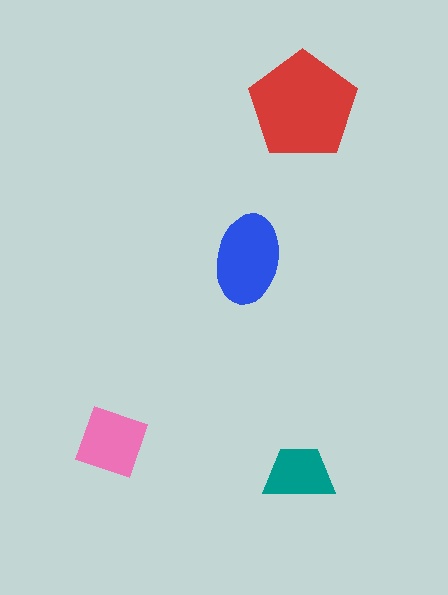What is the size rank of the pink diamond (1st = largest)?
3rd.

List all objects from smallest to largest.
The teal trapezoid, the pink diamond, the blue ellipse, the red pentagon.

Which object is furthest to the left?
The pink diamond is leftmost.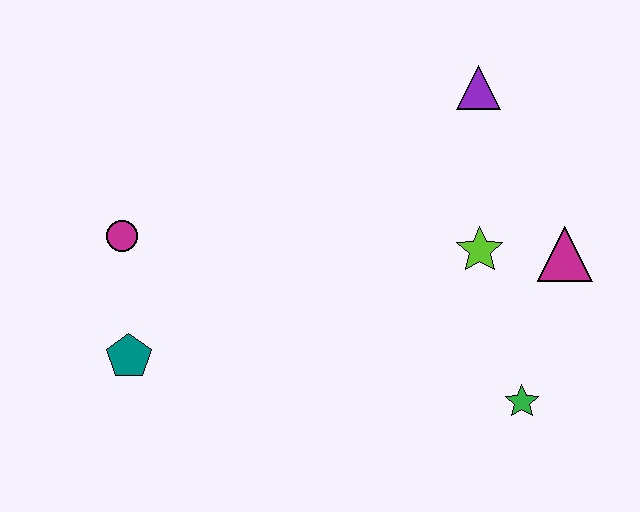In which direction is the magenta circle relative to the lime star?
The magenta circle is to the left of the lime star.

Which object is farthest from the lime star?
The teal pentagon is farthest from the lime star.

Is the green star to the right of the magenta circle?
Yes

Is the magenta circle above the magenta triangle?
Yes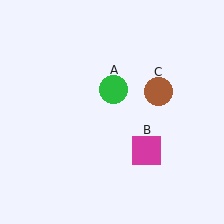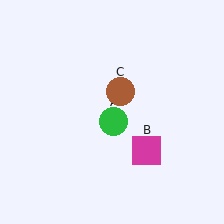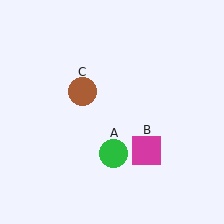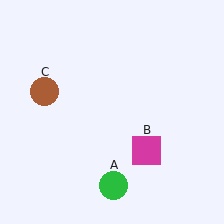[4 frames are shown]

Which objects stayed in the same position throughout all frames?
Magenta square (object B) remained stationary.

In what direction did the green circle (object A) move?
The green circle (object A) moved down.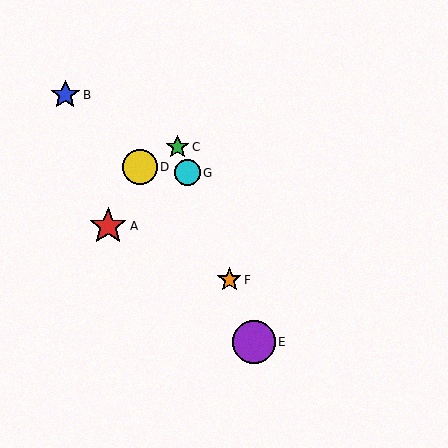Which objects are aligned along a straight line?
Objects C, E, F, G are aligned along a straight line.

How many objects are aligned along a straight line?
4 objects (C, E, F, G) are aligned along a straight line.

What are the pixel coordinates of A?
Object A is at (108, 226).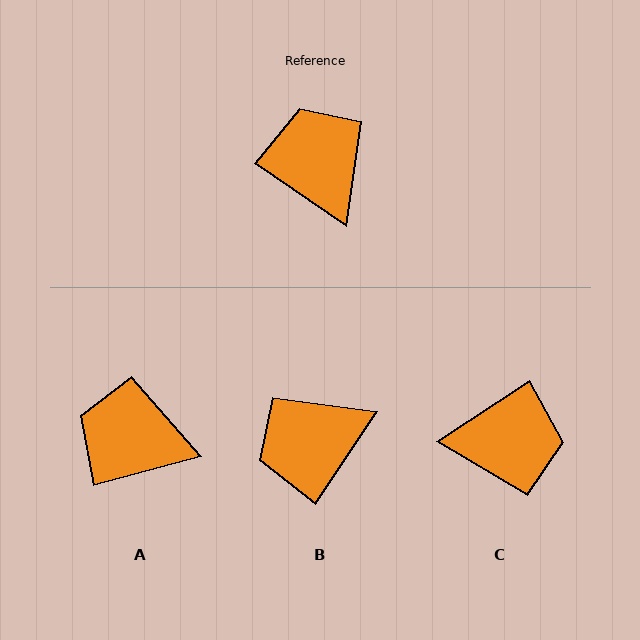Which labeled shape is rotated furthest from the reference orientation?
C, about 112 degrees away.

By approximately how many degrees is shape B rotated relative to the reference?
Approximately 91 degrees counter-clockwise.